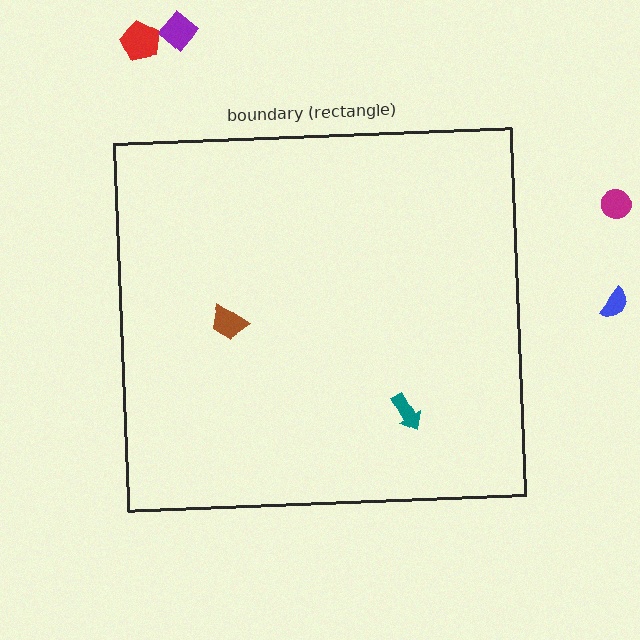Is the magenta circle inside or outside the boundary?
Outside.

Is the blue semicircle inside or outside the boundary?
Outside.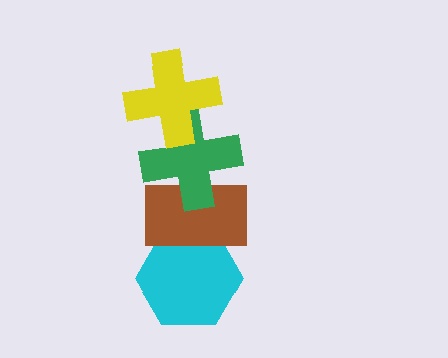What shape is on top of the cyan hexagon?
The brown rectangle is on top of the cyan hexagon.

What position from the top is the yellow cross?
The yellow cross is 1st from the top.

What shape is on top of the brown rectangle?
The green cross is on top of the brown rectangle.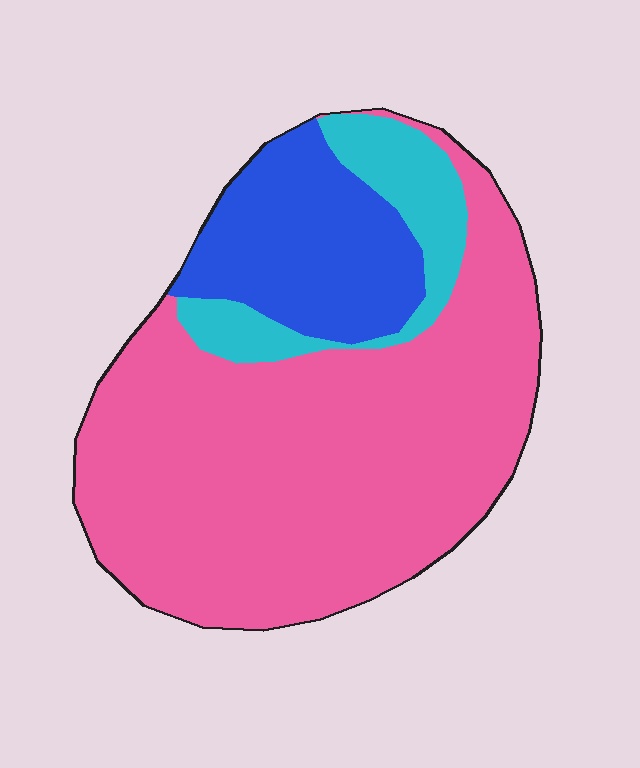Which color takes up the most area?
Pink, at roughly 70%.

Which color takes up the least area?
Cyan, at roughly 10%.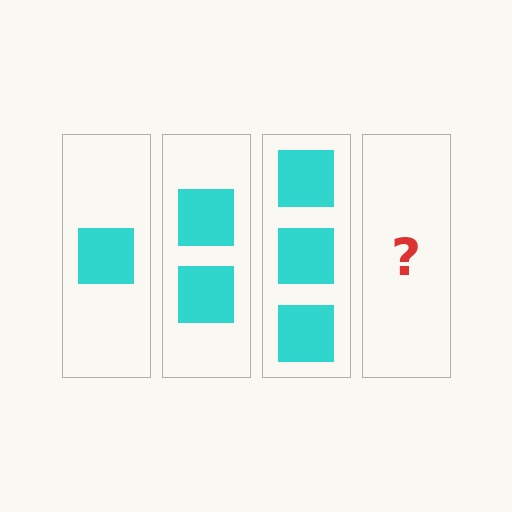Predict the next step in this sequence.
The next step is 4 squares.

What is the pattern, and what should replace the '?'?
The pattern is that each step adds one more square. The '?' should be 4 squares.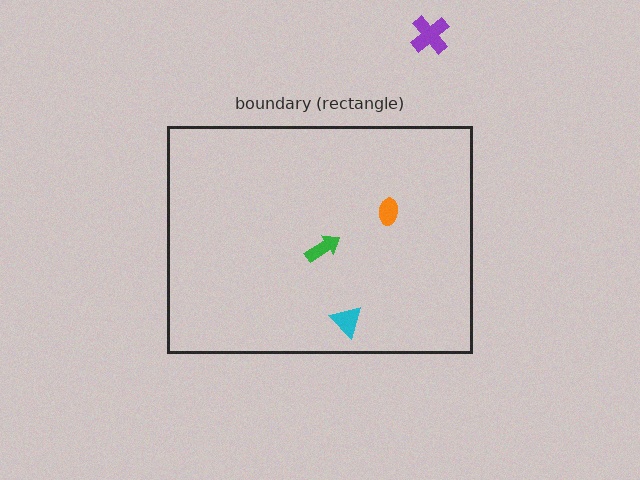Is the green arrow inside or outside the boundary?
Inside.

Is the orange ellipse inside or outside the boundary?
Inside.